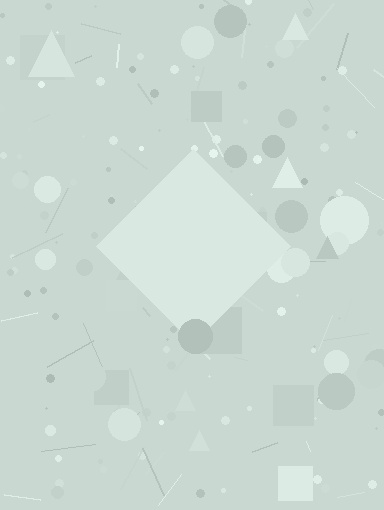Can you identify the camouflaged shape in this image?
The camouflaged shape is a diamond.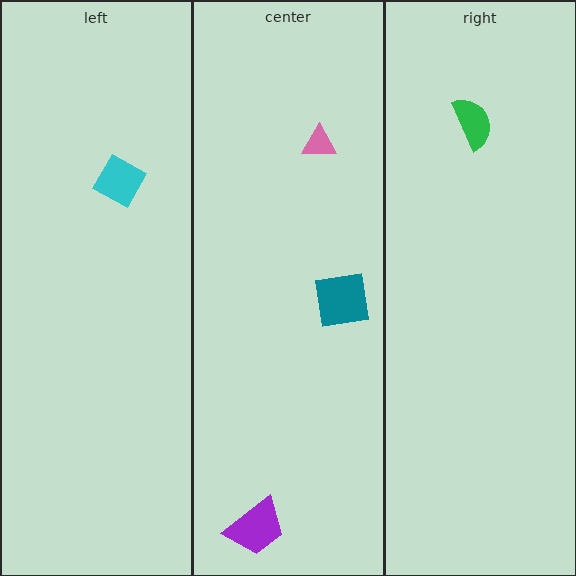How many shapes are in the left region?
1.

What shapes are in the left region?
The cyan square.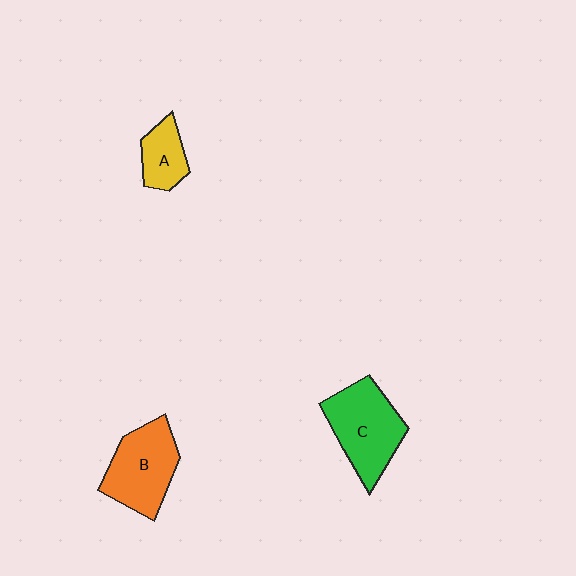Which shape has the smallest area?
Shape A (yellow).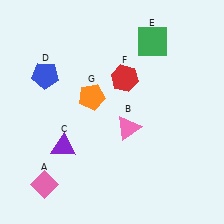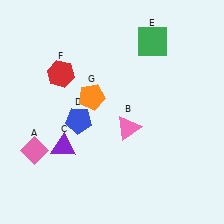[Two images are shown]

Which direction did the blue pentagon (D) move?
The blue pentagon (D) moved down.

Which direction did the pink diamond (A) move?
The pink diamond (A) moved up.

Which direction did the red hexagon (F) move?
The red hexagon (F) moved left.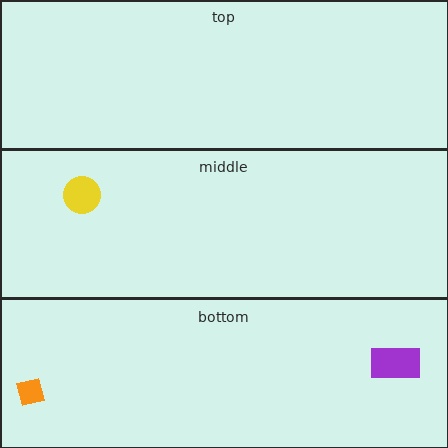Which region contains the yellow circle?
The middle region.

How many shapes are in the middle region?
1.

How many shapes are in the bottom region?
2.